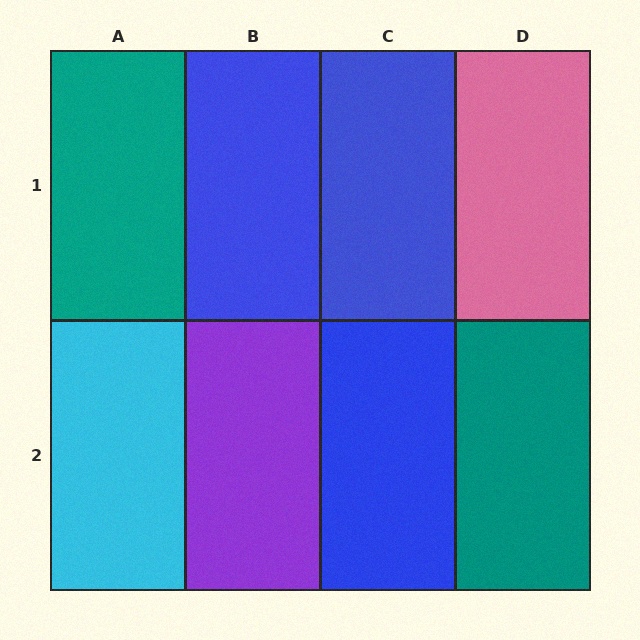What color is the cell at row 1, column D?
Pink.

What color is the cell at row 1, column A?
Teal.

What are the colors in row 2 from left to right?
Cyan, purple, blue, teal.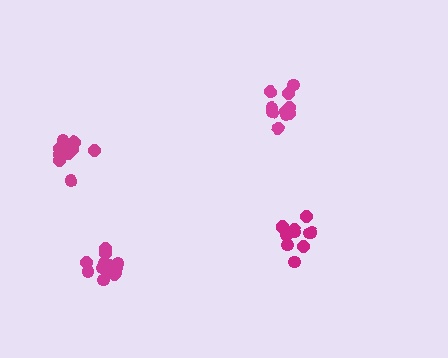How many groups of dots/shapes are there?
There are 4 groups.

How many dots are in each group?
Group 1: 12 dots, Group 2: 12 dots, Group 3: 12 dots, Group 4: 13 dots (49 total).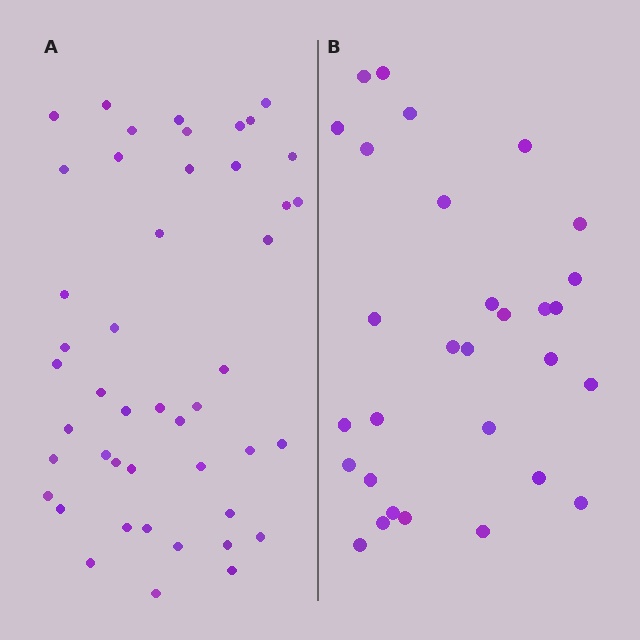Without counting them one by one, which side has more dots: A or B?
Region A (the left region) has more dots.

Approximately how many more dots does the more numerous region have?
Region A has approximately 15 more dots than region B.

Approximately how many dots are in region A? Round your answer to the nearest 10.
About 50 dots. (The exact count is 46, which rounds to 50.)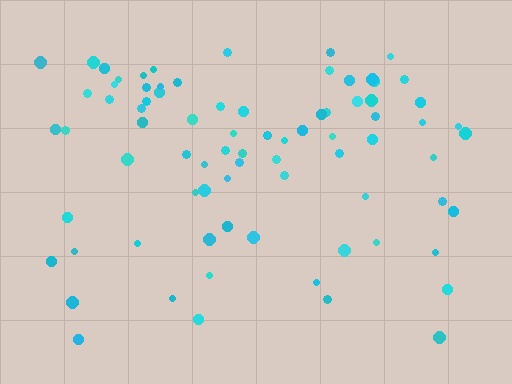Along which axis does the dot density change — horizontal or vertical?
Vertical.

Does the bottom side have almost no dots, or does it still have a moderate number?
Still a moderate number, just noticeably fewer than the top.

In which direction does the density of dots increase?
From bottom to top, with the top side densest.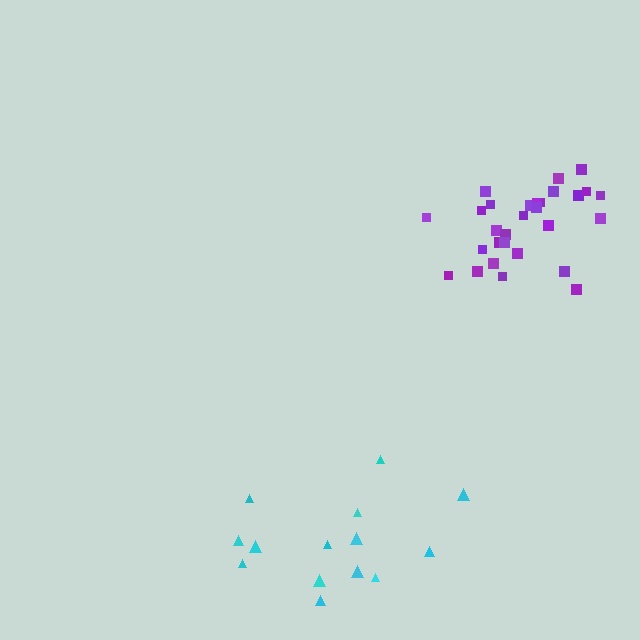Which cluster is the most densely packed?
Purple.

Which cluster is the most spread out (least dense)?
Cyan.